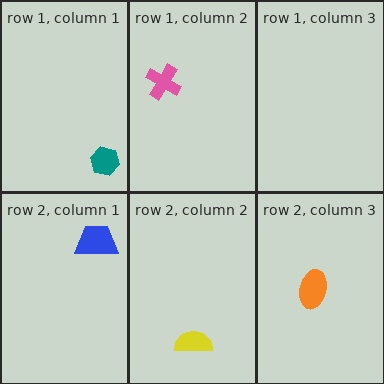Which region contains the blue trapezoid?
The row 2, column 1 region.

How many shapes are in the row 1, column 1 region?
1.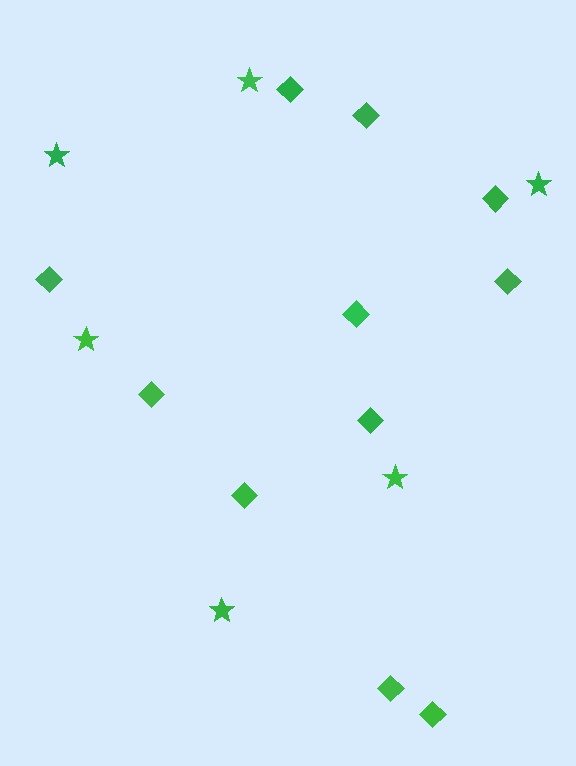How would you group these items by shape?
There are 2 groups: one group of diamonds (11) and one group of stars (6).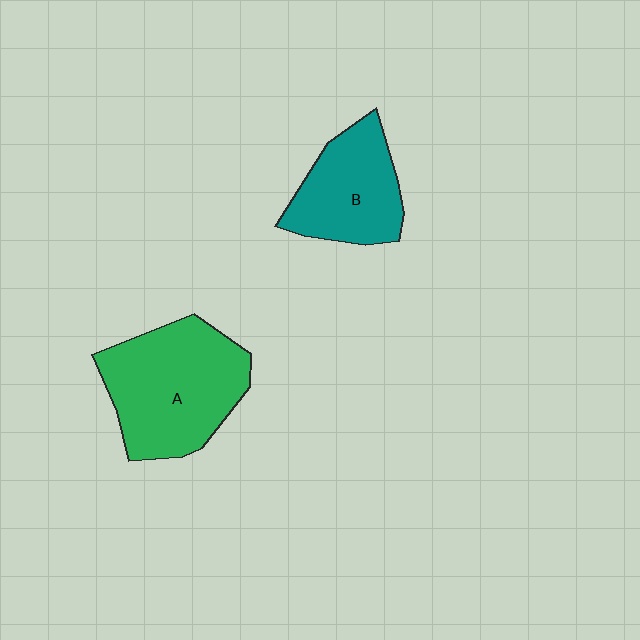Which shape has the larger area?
Shape A (green).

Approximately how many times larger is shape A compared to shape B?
Approximately 1.5 times.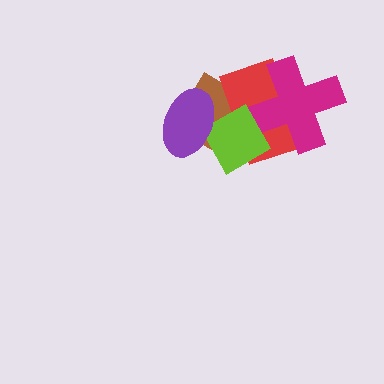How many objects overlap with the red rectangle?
4 objects overlap with the red rectangle.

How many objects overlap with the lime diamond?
4 objects overlap with the lime diamond.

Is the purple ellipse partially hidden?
No, no other shape covers it.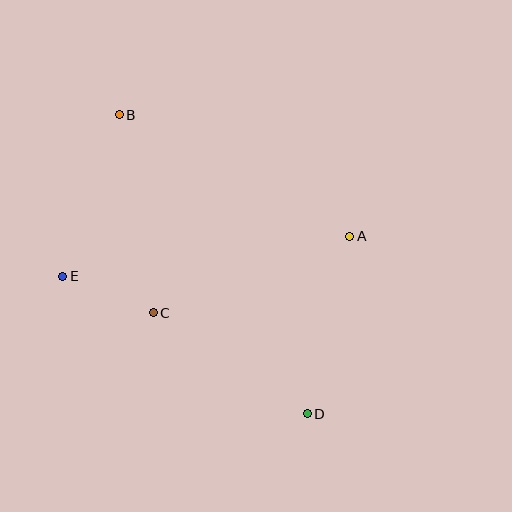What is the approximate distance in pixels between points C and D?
The distance between C and D is approximately 184 pixels.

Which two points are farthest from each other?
Points B and D are farthest from each other.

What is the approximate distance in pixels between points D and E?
The distance between D and E is approximately 281 pixels.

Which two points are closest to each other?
Points C and E are closest to each other.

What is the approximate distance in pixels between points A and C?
The distance between A and C is approximately 211 pixels.